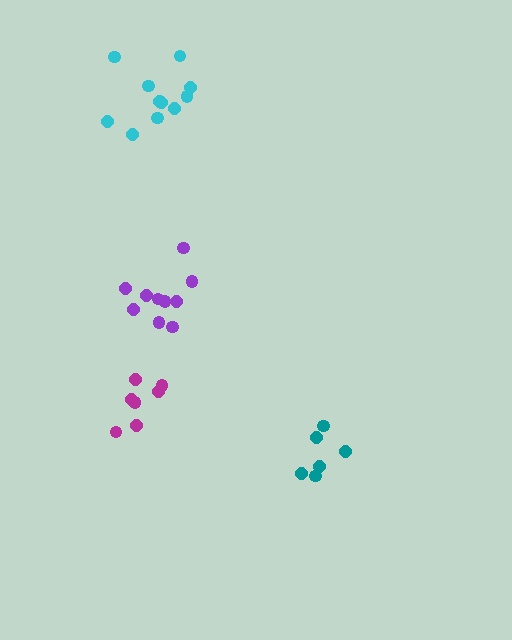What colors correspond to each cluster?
The clusters are colored: teal, cyan, magenta, purple.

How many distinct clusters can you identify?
There are 4 distinct clusters.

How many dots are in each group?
Group 1: 6 dots, Group 2: 11 dots, Group 3: 7 dots, Group 4: 10 dots (34 total).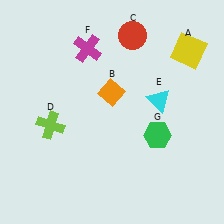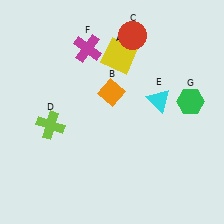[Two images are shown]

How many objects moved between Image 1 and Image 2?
2 objects moved between the two images.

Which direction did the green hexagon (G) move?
The green hexagon (G) moved up.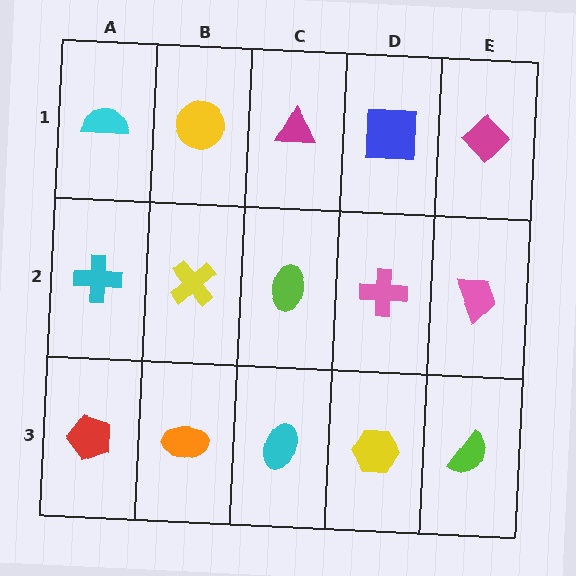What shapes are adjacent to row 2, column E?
A magenta diamond (row 1, column E), a lime semicircle (row 3, column E), a pink cross (row 2, column D).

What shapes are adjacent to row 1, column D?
A pink cross (row 2, column D), a magenta triangle (row 1, column C), a magenta diamond (row 1, column E).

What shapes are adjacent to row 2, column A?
A cyan semicircle (row 1, column A), a red pentagon (row 3, column A), a yellow cross (row 2, column B).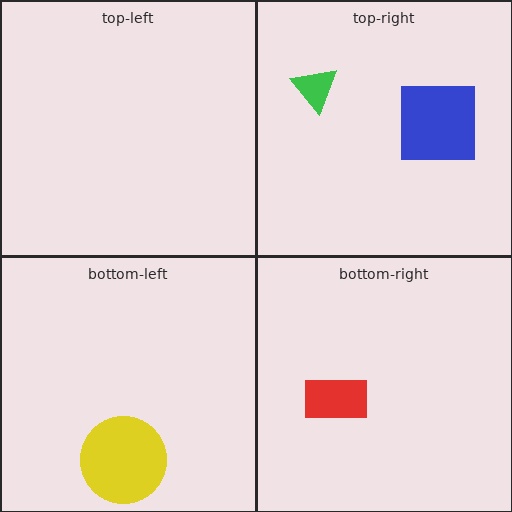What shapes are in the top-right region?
The blue square, the green triangle.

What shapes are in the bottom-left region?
The yellow circle.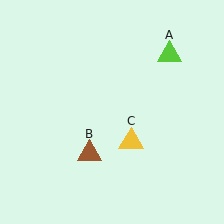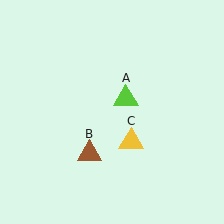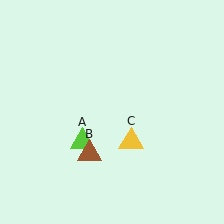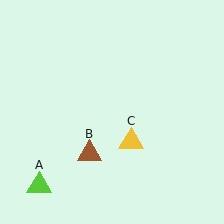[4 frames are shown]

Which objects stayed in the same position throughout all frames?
Brown triangle (object B) and yellow triangle (object C) remained stationary.